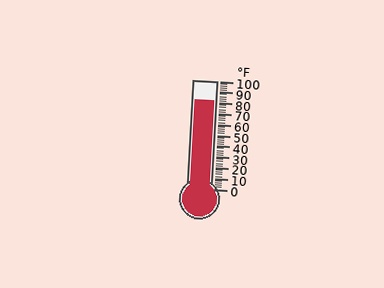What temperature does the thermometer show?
The thermometer shows approximately 82°F.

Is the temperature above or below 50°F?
The temperature is above 50°F.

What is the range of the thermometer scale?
The thermometer scale ranges from 0°F to 100°F.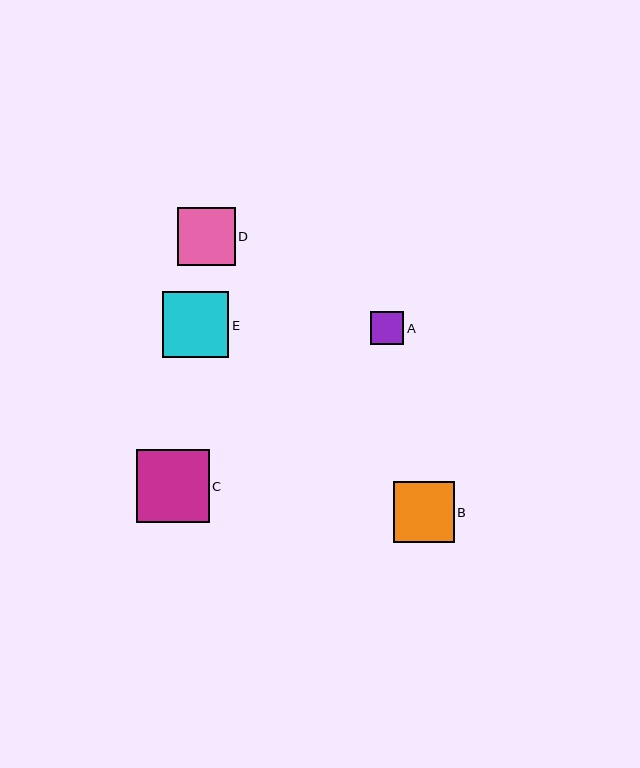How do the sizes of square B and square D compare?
Square B and square D are approximately the same size.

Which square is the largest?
Square C is the largest with a size of approximately 73 pixels.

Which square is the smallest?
Square A is the smallest with a size of approximately 33 pixels.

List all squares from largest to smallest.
From largest to smallest: C, E, B, D, A.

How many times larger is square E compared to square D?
Square E is approximately 1.2 times the size of square D.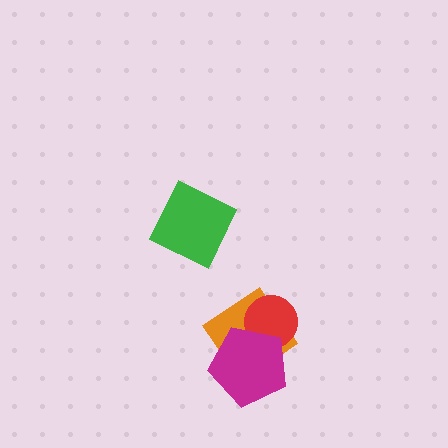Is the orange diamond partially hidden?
Yes, it is partially covered by another shape.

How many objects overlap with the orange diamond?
2 objects overlap with the orange diamond.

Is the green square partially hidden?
No, no other shape covers it.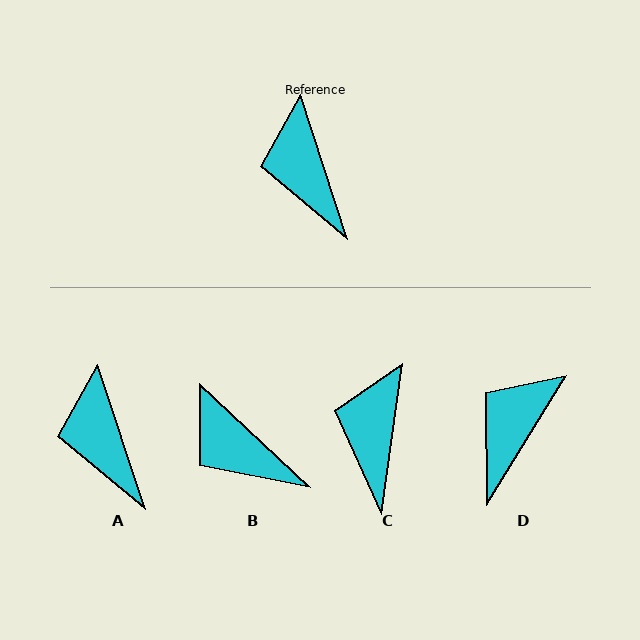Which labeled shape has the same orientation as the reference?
A.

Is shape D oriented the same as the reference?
No, it is off by about 50 degrees.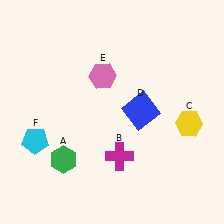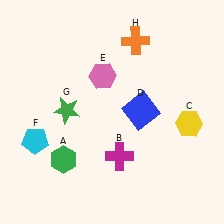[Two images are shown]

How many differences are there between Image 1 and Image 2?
There are 2 differences between the two images.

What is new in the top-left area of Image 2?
A green star (G) was added in the top-left area of Image 2.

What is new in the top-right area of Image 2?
An orange cross (H) was added in the top-right area of Image 2.